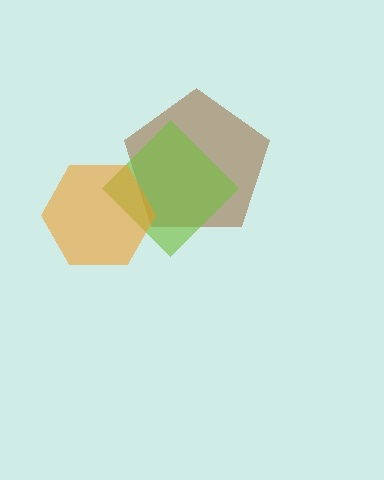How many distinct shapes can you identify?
There are 3 distinct shapes: a brown pentagon, a lime diamond, an orange hexagon.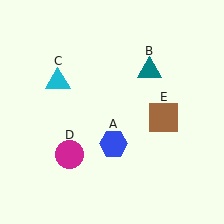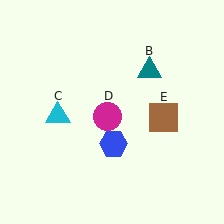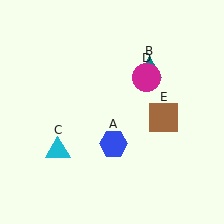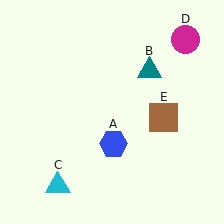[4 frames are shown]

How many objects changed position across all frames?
2 objects changed position: cyan triangle (object C), magenta circle (object D).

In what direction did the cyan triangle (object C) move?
The cyan triangle (object C) moved down.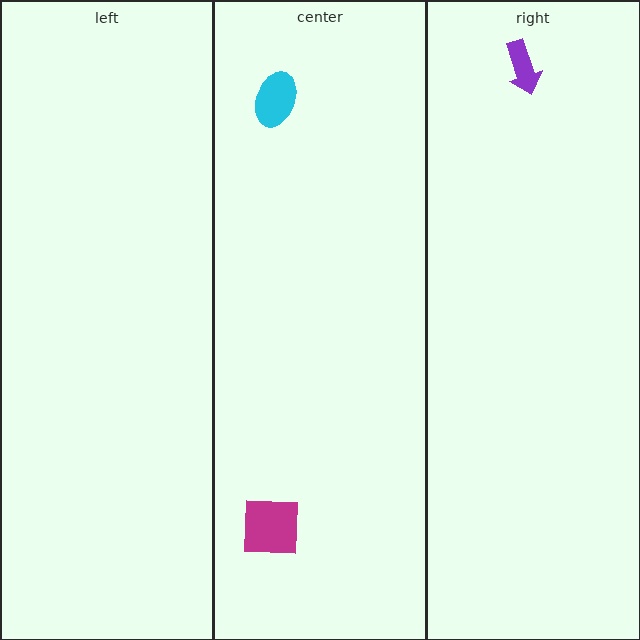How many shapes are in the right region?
1.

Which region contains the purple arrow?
The right region.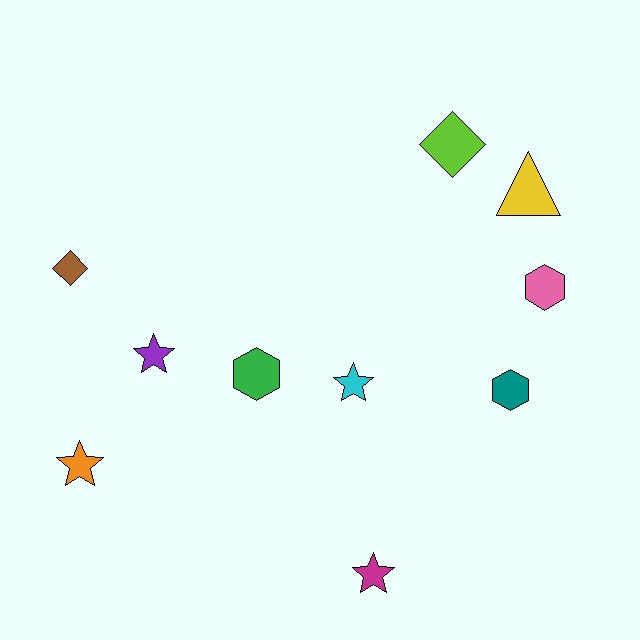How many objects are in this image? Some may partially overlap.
There are 10 objects.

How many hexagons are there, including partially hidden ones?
There are 3 hexagons.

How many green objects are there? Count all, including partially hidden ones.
There is 1 green object.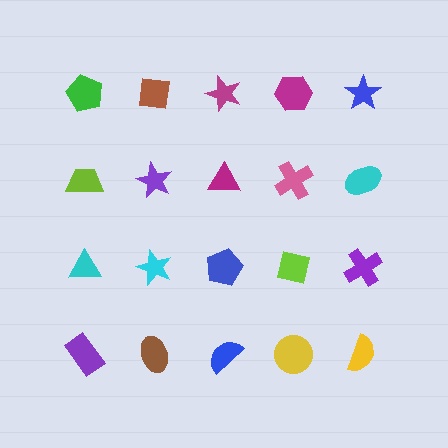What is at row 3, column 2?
A cyan star.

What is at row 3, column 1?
A cyan triangle.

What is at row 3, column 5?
A purple cross.